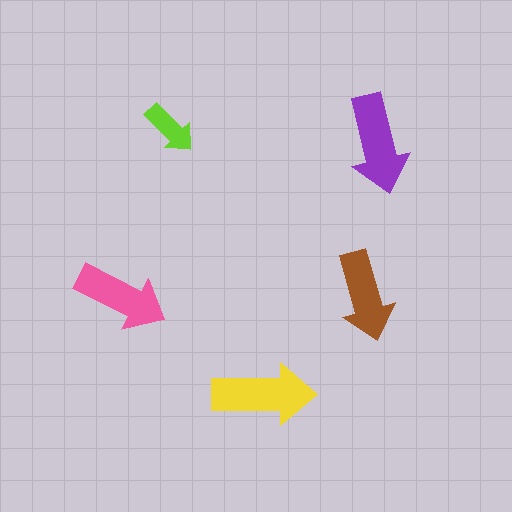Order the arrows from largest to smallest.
the yellow one, the purple one, the pink one, the brown one, the lime one.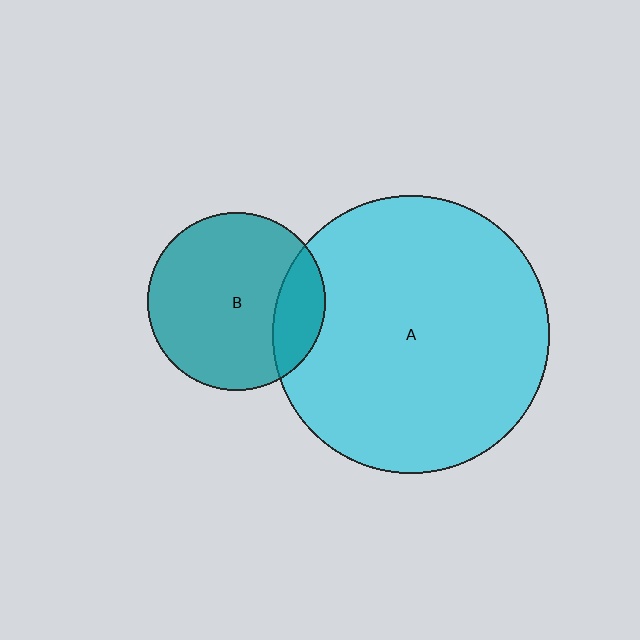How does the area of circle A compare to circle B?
Approximately 2.4 times.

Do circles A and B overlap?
Yes.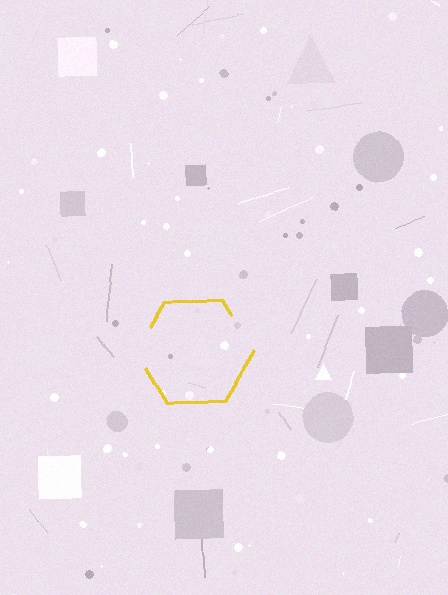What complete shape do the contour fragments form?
The contour fragments form a hexagon.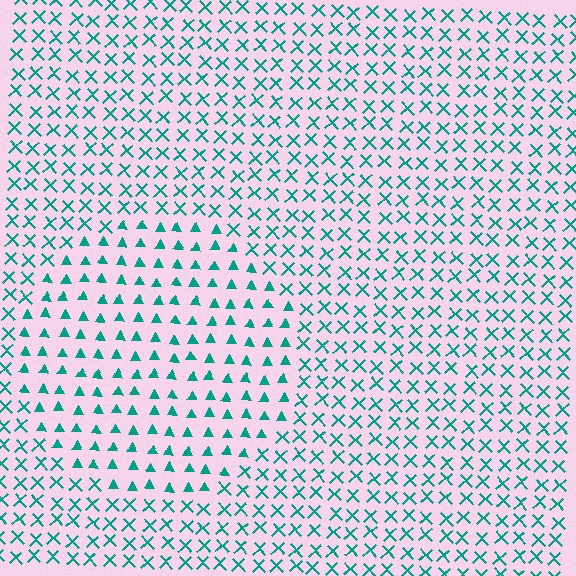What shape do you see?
I see a circle.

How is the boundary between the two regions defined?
The boundary is defined by a change in element shape: triangles inside vs. X marks outside. All elements share the same color and spacing.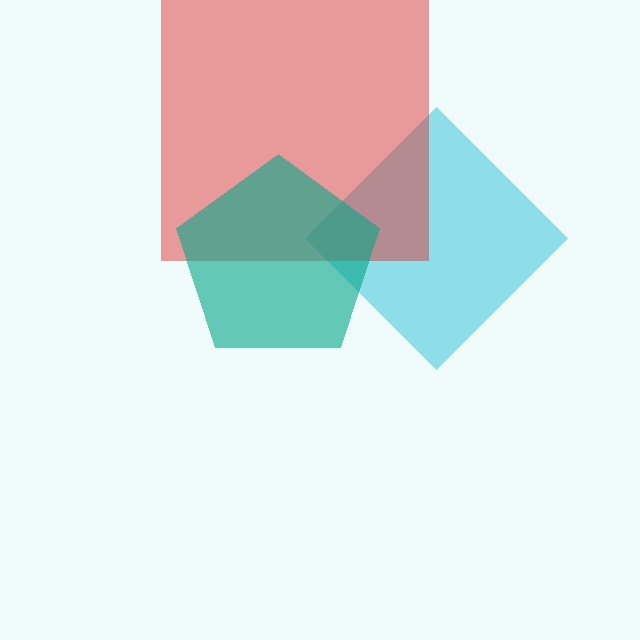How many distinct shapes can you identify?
There are 3 distinct shapes: a cyan diamond, a red square, a teal pentagon.